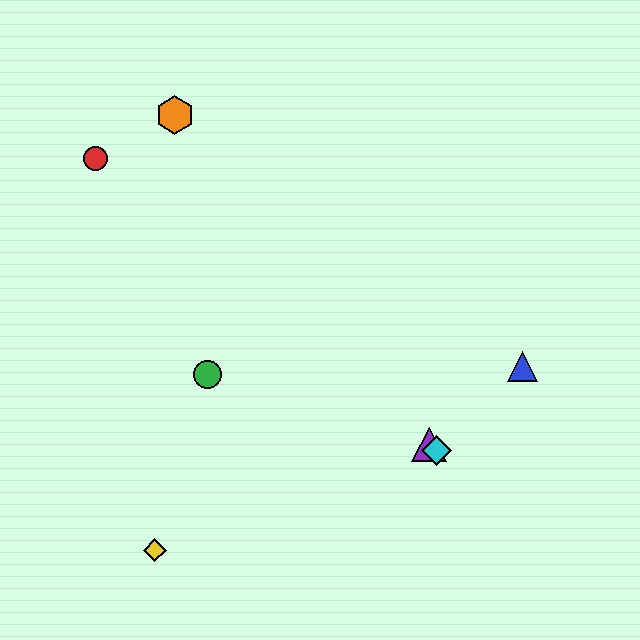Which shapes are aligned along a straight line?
The red circle, the purple triangle, the cyan diamond are aligned along a straight line.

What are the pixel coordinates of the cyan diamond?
The cyan diamond is at (436, 451).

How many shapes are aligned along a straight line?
3 shapes (the red circle, the purple triangle, the cyan diamond) are aligned along a straight line.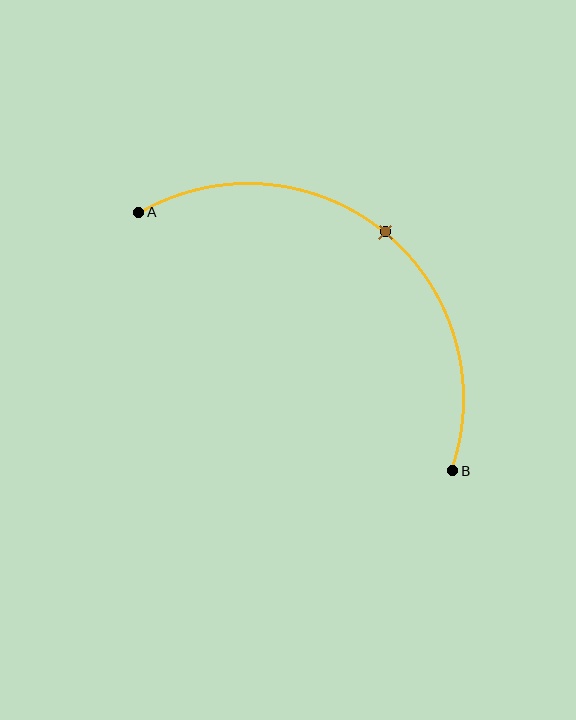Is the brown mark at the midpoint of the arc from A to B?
Yes. The brown mark lies on the arc at equal arc-length from both A and B — it is the arc midpoint.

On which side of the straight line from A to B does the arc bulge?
The arc bulges above and to the right of the straight line connecting A and B.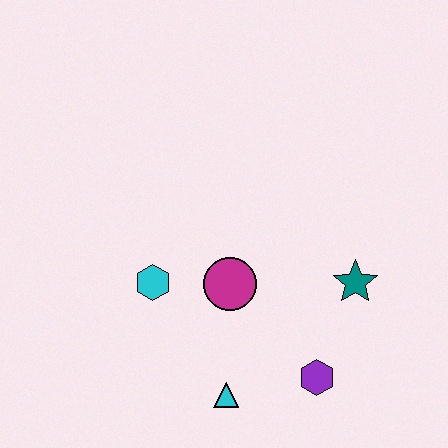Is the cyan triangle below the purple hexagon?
Yes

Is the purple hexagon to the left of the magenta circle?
No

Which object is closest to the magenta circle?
The cyan hexagon is closest to the magenta circle.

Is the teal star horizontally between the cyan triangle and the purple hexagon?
No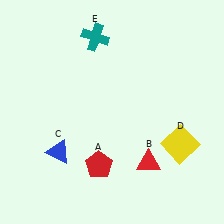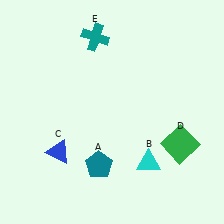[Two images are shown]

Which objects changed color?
A changed from red to teal. B changed from red to cyan. D changed from yellow to green.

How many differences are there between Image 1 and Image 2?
There are 3 differences between the two images.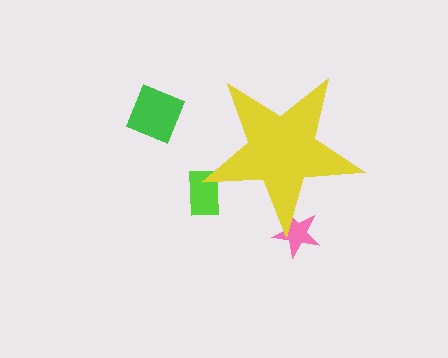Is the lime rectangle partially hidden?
Yes, the lime rectangle is partially hidden behind the yellow star.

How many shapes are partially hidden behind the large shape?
2 shapes are partially hidden.